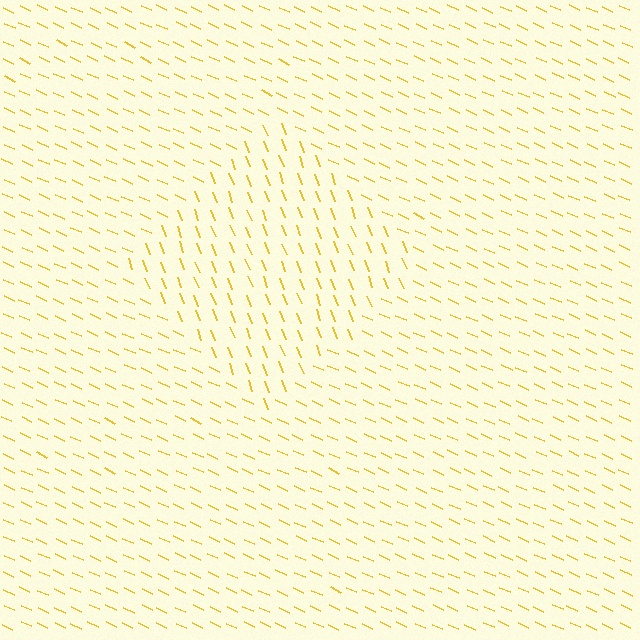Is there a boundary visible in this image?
Yes, there is a texture boundary formed by a change in line orientation.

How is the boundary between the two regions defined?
The boundary is defined purely by a change in line orientation (approximately 45 degrees difference). All lines are the same color and thickness.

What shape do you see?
I see a diamond.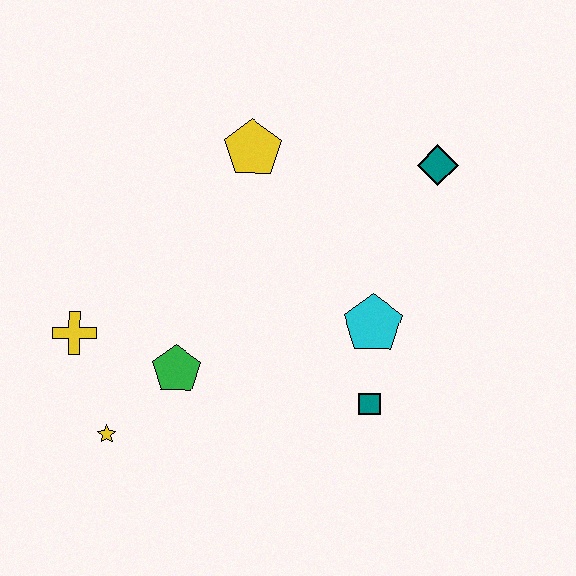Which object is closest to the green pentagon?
The yellow star is closest to the green pentagon.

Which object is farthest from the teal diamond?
The yellow star is farthest from the teal diamond.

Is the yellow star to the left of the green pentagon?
Yes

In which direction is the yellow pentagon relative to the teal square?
The yellow pentagon is above the teal square.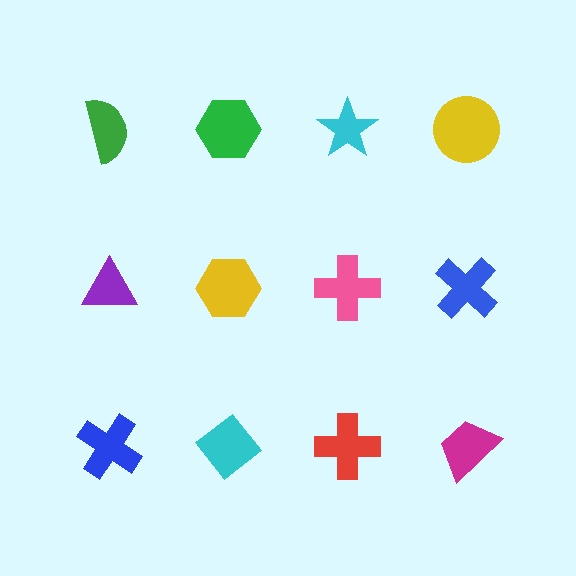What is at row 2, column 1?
A purple triangle.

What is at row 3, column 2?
A cyan diamond.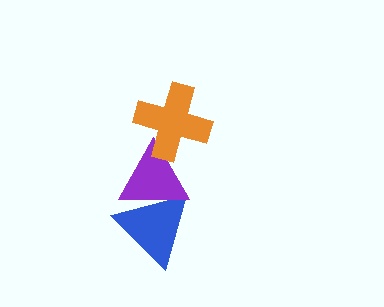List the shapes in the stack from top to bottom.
From top to bottom: the orange cross, the purple triangle, the blue triangle.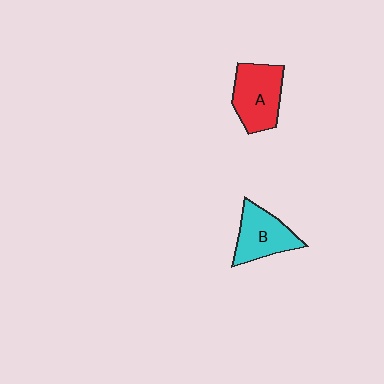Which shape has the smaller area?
Shape B (cyan).